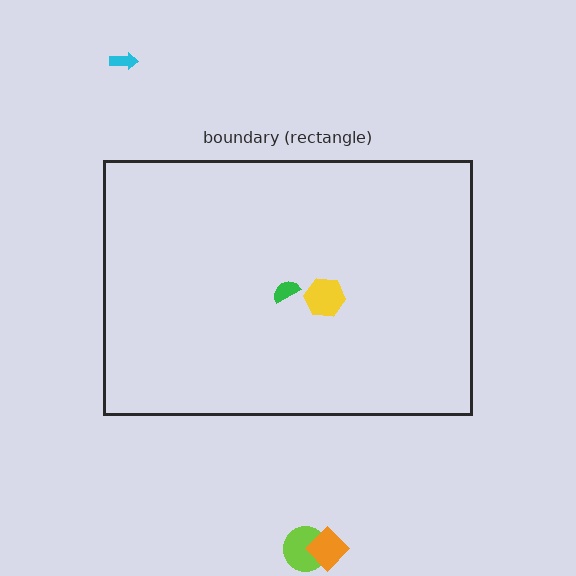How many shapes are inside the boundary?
2 inside, 3 outside.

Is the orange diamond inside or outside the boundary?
Outside.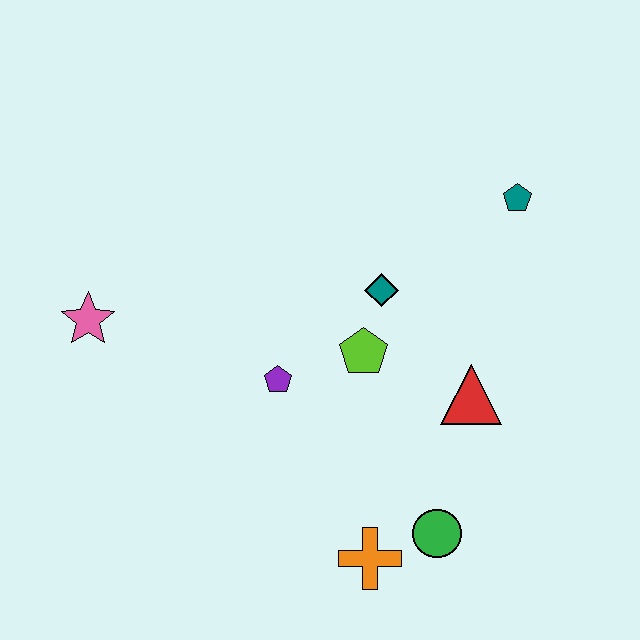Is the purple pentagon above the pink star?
No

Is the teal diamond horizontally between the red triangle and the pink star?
Yes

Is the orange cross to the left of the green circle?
Yes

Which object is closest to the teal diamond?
The lime pentagon is closest to the teal diamond.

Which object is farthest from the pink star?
The teal pentagon is farthest from the pink star.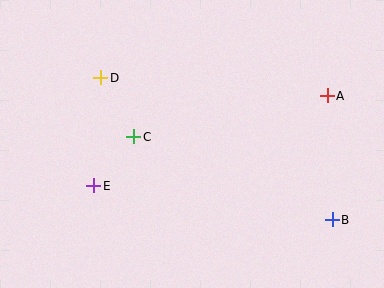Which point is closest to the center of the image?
Point C at (134, 137) is closest to the center.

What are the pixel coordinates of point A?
Point A is at (327, 96).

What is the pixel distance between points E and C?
The distance between E and C is 63 pixels.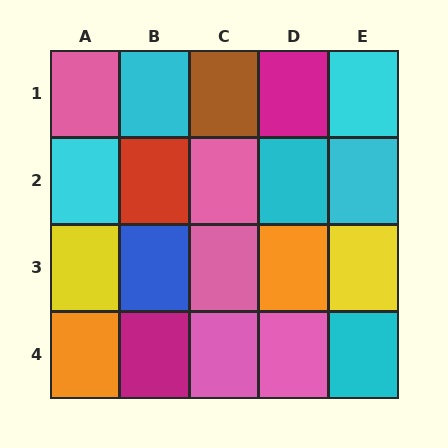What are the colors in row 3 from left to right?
Yellow, blue, pink, orange, yellow.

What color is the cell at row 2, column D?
Cyan.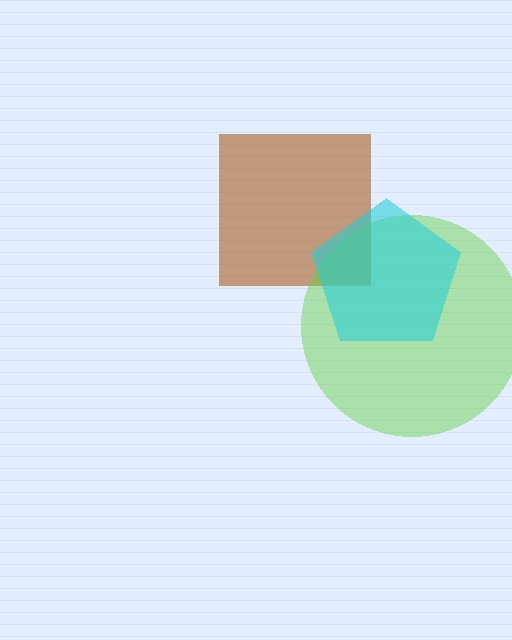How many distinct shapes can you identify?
There are 3 distinct shapes: a brown square, a lime circle, a cyan pentagon.